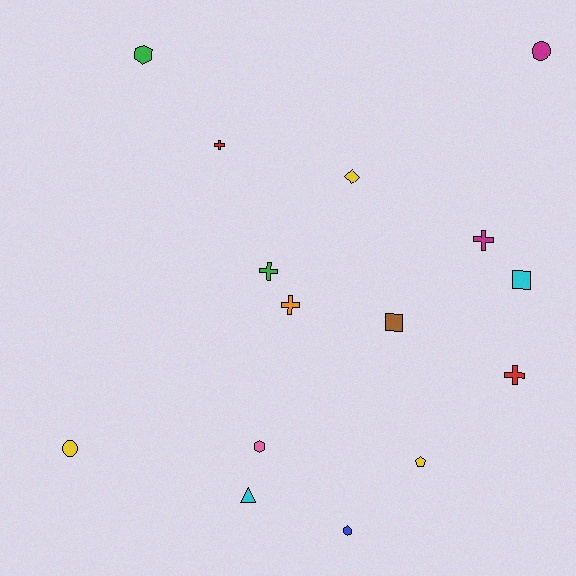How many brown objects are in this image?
There is 1 brown object.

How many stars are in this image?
There are no stars.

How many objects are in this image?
There are 15 objects.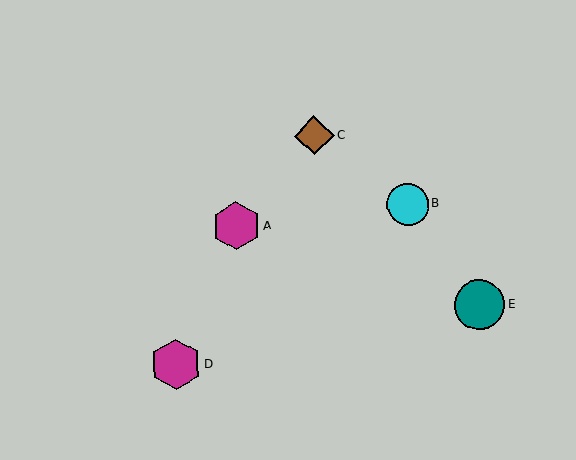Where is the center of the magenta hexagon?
The center of the magenta hexagon is at (176, 364).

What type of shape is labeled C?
Shape C is a brown diamond.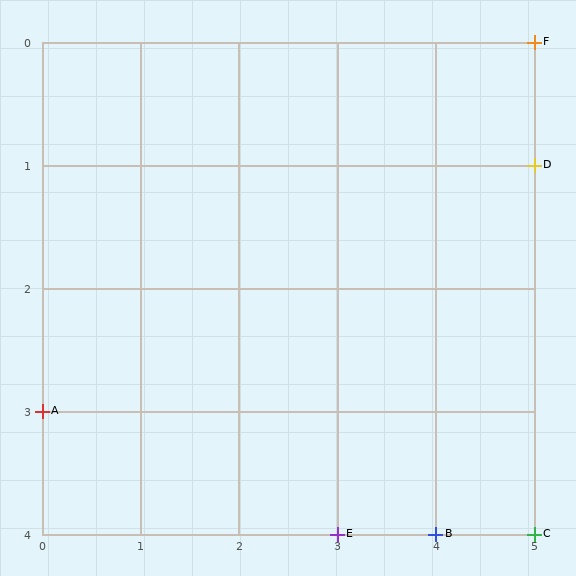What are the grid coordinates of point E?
Point E is at grid coordinates (3, 4).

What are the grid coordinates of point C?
Point C is at grid coordinates (5, 4).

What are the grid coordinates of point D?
Point D is at grid coordinates (5, 1).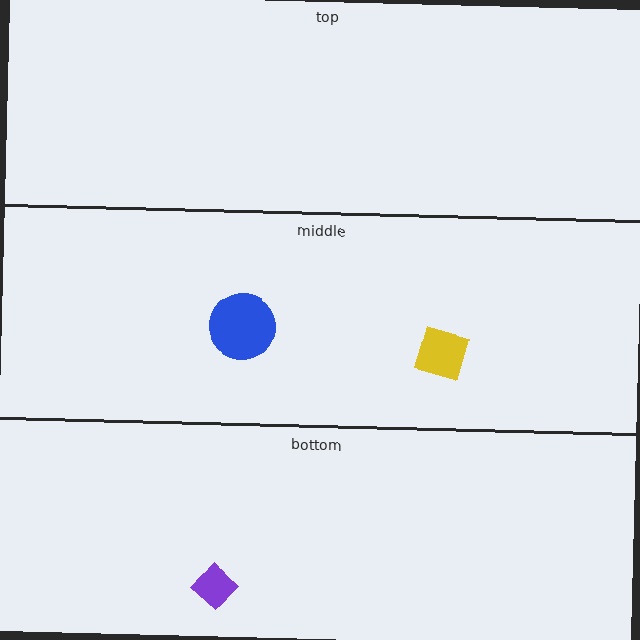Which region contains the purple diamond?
The bottom region.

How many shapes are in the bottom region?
1.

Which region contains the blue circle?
The middle region.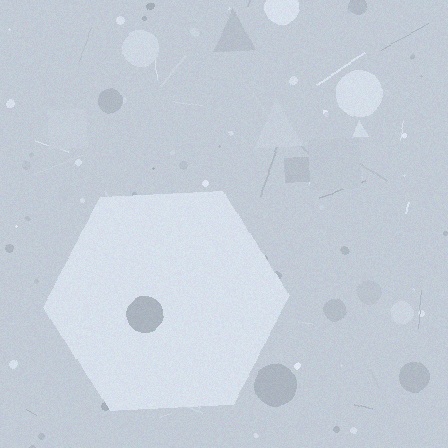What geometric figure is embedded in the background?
A hexagon is embedded in the background.